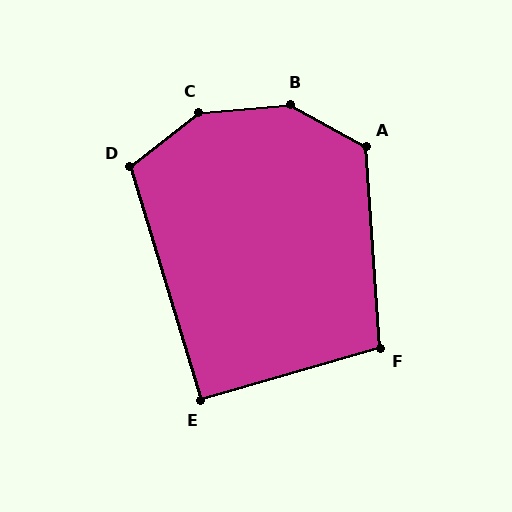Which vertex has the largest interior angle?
B, at approximately 147 degrees.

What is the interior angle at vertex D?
Approximately 111 degrees (obtuse).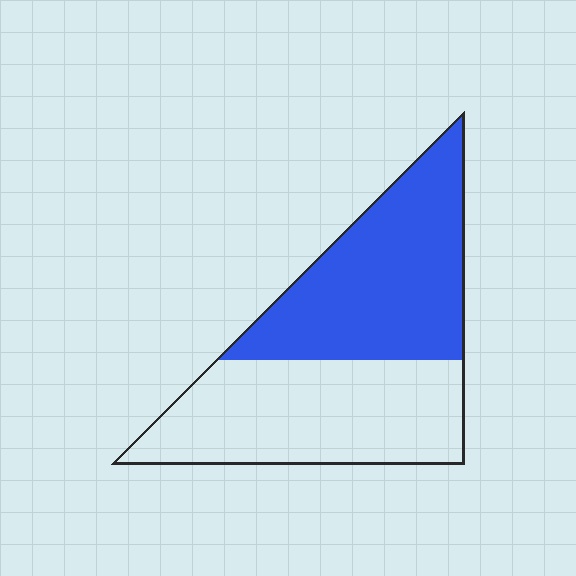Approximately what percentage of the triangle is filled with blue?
Approximately 50%.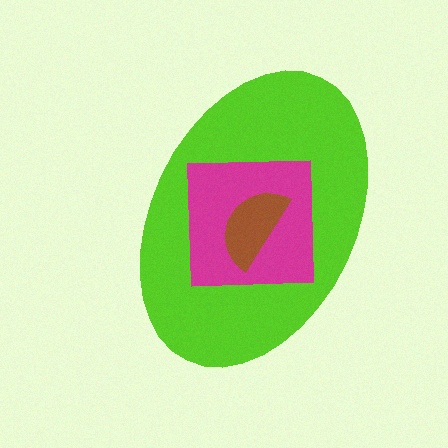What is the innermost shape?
The brown semicircle.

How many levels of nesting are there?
3.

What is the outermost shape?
The lime ellipse.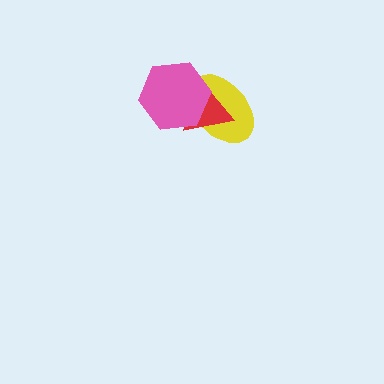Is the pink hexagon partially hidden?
No, no other shape covers it.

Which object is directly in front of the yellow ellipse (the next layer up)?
The red triangle is directly in front of the yellow ellipse.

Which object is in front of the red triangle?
The pink hexagon is in front of the red triangle.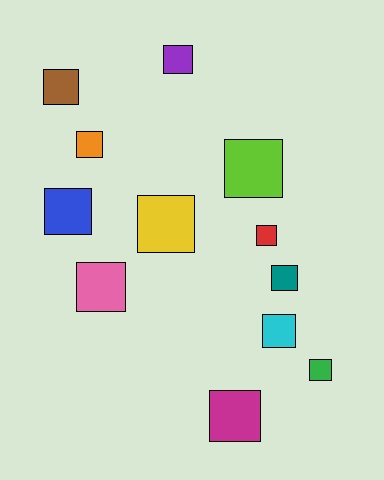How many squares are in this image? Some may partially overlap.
There are 12 squares.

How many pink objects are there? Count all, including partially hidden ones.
There is 1 pink object.